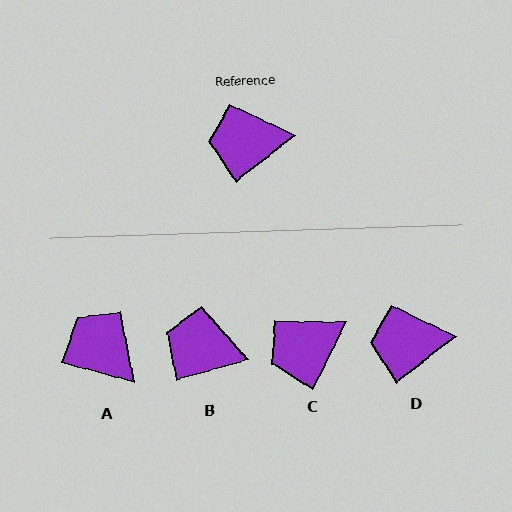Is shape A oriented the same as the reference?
No, it is off by about 54 degrees.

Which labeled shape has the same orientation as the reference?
D.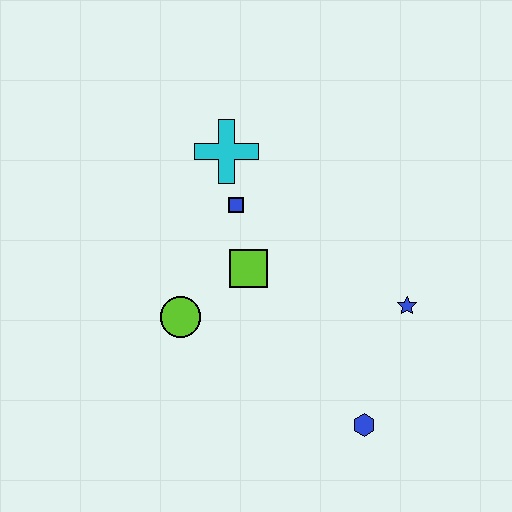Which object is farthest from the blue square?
The blue hexagon is farthest from the blue square.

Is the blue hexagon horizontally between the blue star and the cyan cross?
Yes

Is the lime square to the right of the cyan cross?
Yes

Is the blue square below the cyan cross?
Yes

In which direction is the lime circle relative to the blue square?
The lime circle is below the blue square.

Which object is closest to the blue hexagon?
The blue star is closest to the blue hexagon.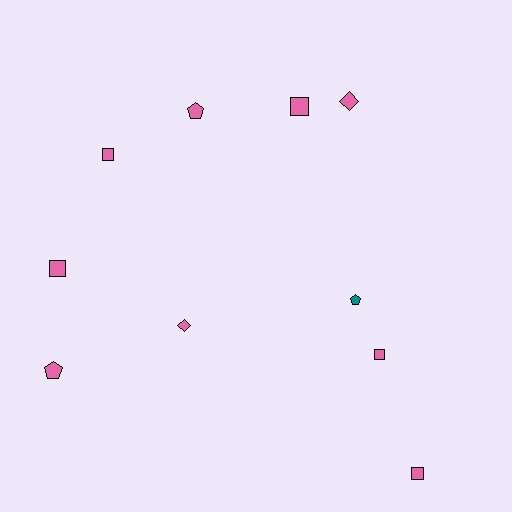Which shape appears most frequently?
Square, with 5 objects.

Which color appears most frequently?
Pink, with 9 objects.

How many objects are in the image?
There are 10 objects.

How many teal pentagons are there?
There is 1 teal pentagon.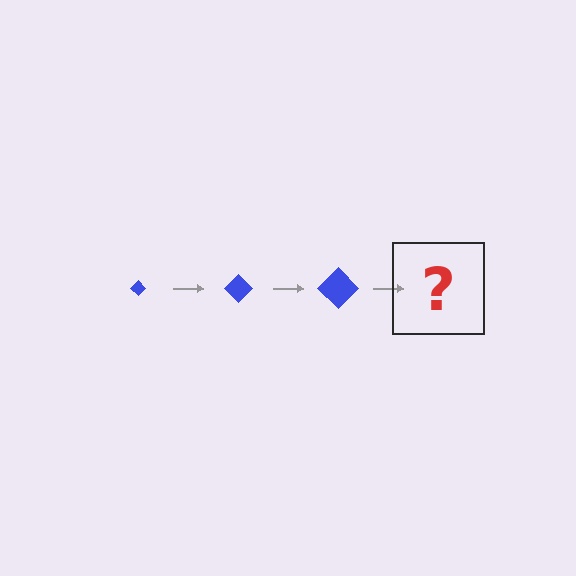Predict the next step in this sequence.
The next step is a blue diamond, larger than the previous one.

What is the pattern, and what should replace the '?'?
The pattern is that the diamond gets progressively larger each step. The '?' should be a blue diamond, larger than the previous one.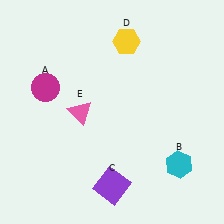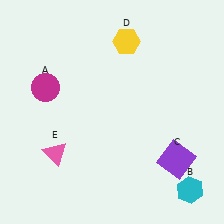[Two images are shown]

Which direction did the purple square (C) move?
The purple square (C) moved right.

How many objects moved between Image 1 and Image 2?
3 objects moved between the two images.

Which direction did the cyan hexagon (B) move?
The cyan hexagon (B) moved down.